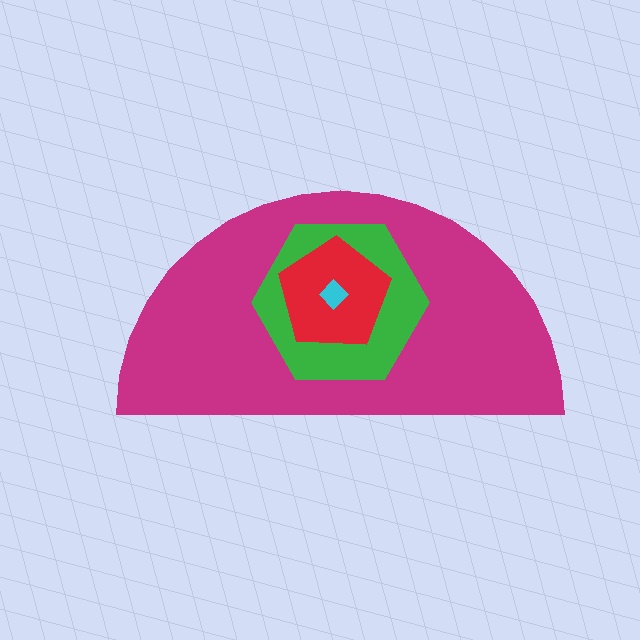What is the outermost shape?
The magenta semicircle.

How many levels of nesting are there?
4.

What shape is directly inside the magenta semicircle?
The green hexagon.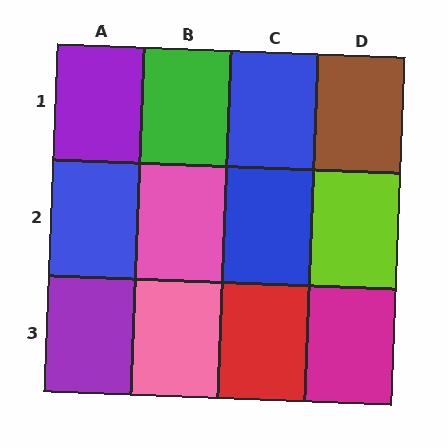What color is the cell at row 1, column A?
Purple.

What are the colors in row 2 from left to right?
Blue, pink, blue, lime.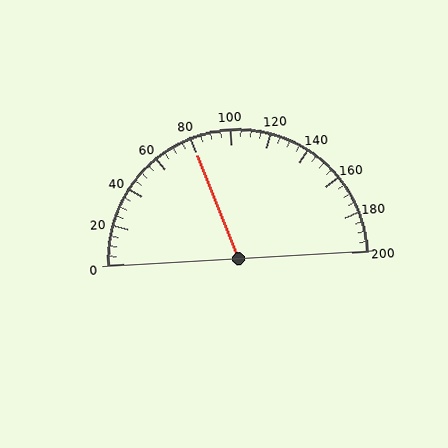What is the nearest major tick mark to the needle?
The nearest major tick mark is 80.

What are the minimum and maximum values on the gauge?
The gauge ranges from 0 to 200.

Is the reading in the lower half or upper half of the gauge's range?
The reading is in the lower half of the range (0 to 200).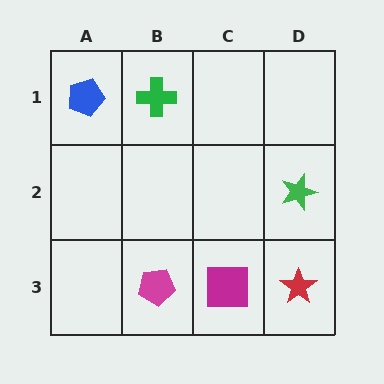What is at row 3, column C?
A magenta square.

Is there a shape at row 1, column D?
No, that cell is empty.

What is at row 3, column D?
A red star.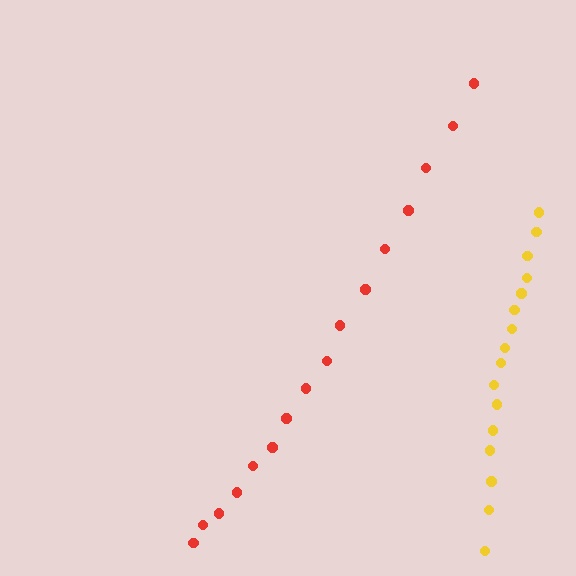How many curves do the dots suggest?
There are 2 distinct paths.